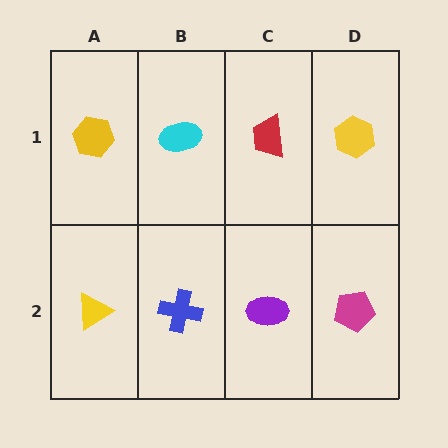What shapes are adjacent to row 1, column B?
A blue cross (row 2, column B), a yellow hexagon (row 1, column A), a red trapezoid (row 1, column C).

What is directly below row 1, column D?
A magenta pentagon.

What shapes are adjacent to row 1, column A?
A yellow triangle (row 2, column A), a cyan ellipse (row 1, column B).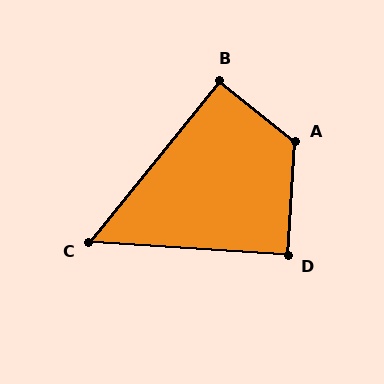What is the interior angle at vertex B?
Approximately 90 degrees (approximately right).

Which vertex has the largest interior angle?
A, at approximately 125 degrees.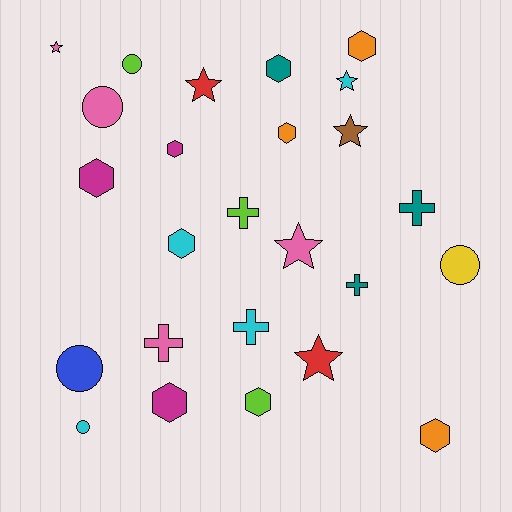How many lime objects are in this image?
There are 3 lime objects.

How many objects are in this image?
There are 25 objects.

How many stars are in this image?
There are 6 stars.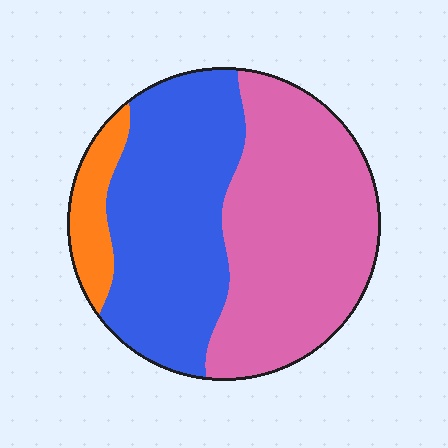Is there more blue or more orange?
Blue.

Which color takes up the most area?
Pink, at roughly 50%.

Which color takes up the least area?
Orange, at roughly 10%.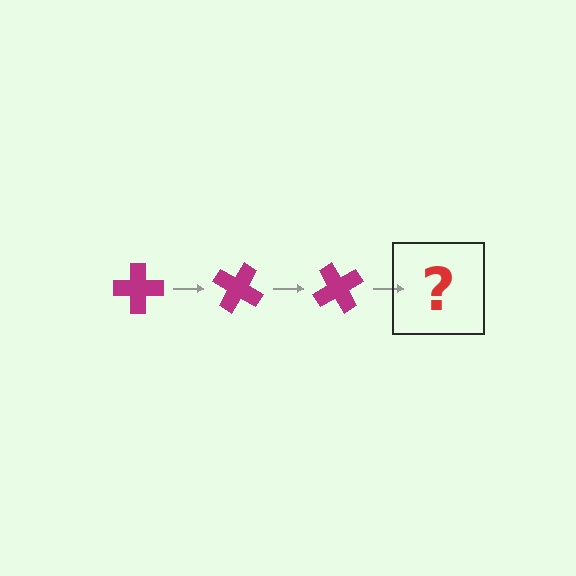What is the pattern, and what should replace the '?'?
The pattern is that the cross rotates 30 degrees each step. The '?' should be a magenta cross rotated 90 degrees.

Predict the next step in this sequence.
The next step is a magenta cross rotated 90 degrees.